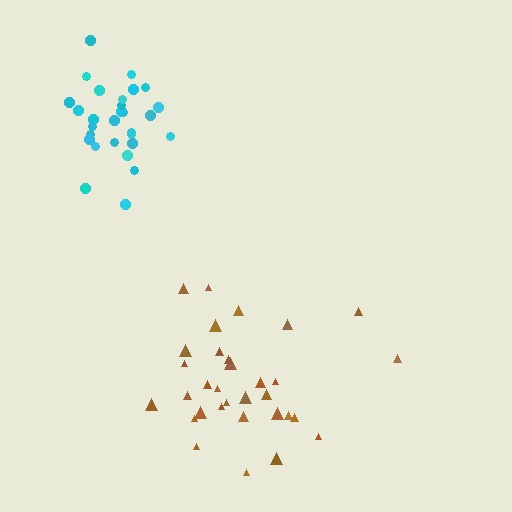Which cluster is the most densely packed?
Cyan.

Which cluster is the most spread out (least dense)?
Brown.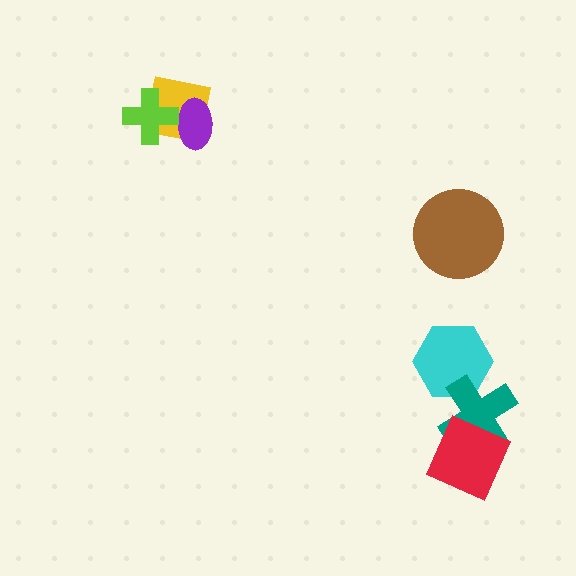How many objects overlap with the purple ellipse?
2 objects overlap with the purple ellipse.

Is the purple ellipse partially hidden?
Yes, it is partially covered by another shape.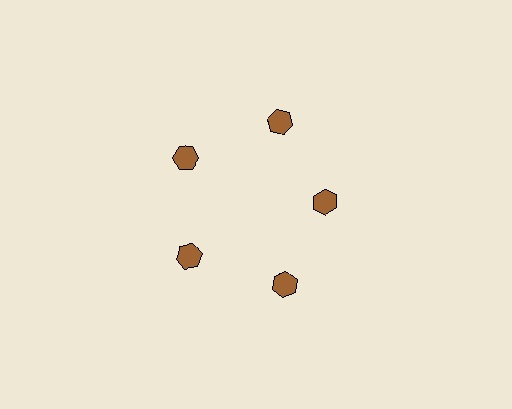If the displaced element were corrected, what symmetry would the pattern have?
It would have 5-fold rotational symmetry — the pattern would map onto itself every 72 degrees.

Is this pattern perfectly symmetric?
No. The 5 brown hexagons are arranged in a ring, but one element near the 3 o'clock position is pulled inward toward the center, breaking the 5-fold rotational symmetry.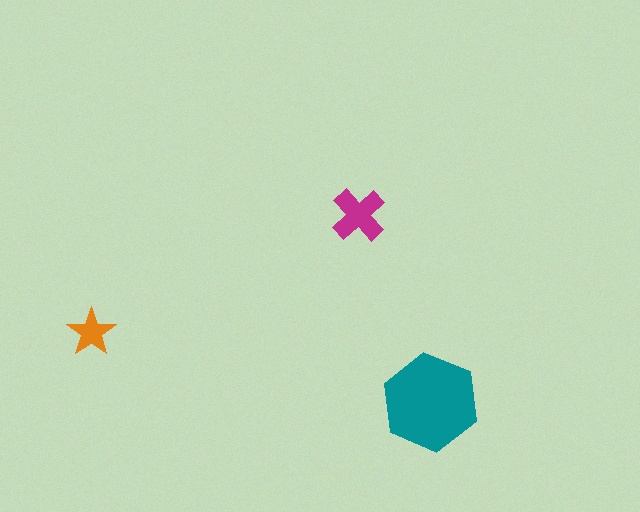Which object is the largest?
The teal hexagon.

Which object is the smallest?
The orange star.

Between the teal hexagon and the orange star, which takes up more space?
The teal hexagon.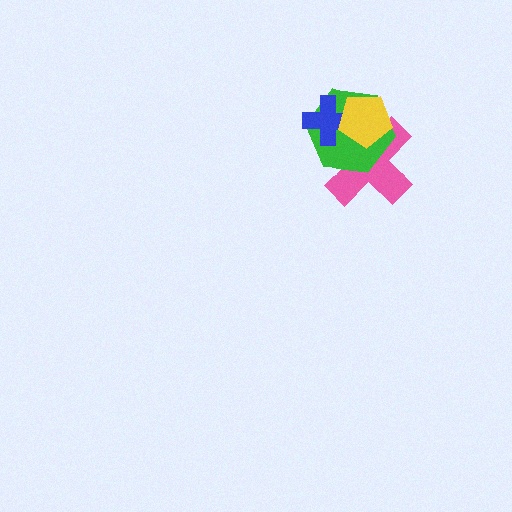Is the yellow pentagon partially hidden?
No, no other shape covers it.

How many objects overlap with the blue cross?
3 objects overlap with the blue cross.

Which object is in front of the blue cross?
The yellow pentagon is in front of the blue cross.